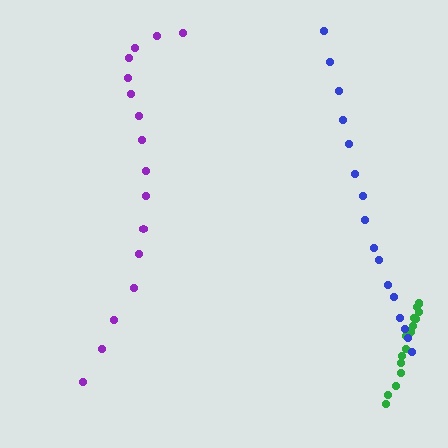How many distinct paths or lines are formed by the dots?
There are 3 distinct paths.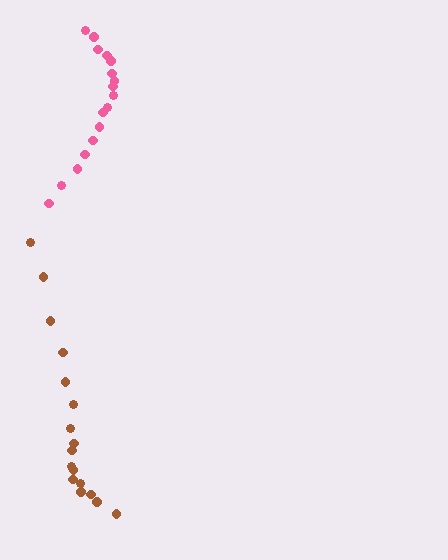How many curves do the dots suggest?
There are 2 distinct paths.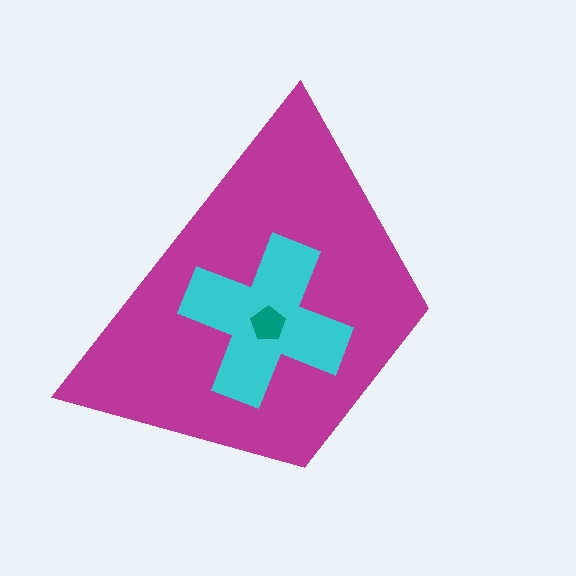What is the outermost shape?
The magenta trapezoid.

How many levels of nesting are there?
3.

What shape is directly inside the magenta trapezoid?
The cyan cross.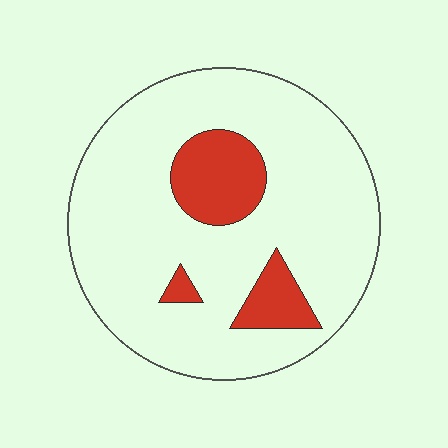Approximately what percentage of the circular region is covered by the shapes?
Approximately 15%.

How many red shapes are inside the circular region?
3.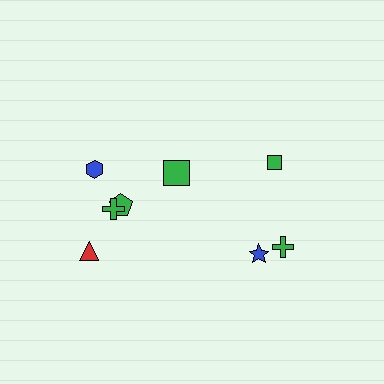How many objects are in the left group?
There are 5 objects.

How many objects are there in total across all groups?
There are 8 objects.